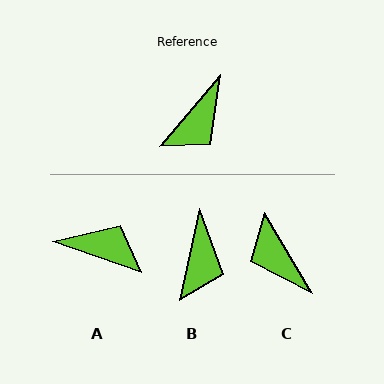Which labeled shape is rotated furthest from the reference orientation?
A, about 111 degrees away.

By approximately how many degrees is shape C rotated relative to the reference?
Approximately 109 degrees clockwise.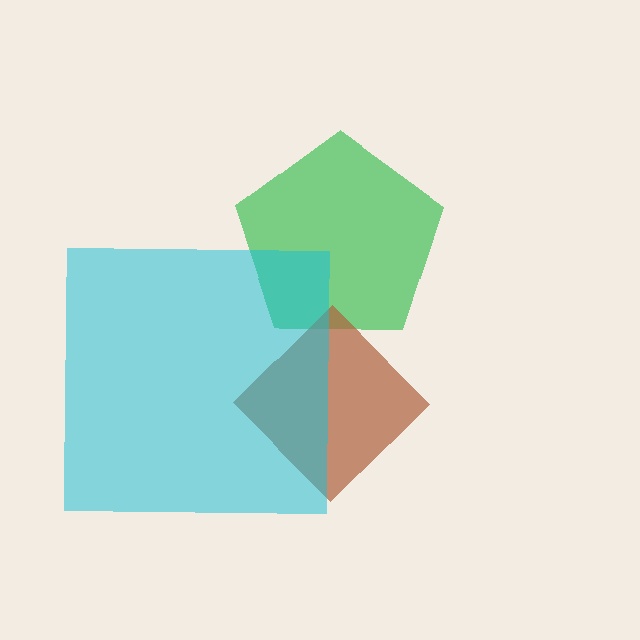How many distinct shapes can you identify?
There are 3 distinct shapes: a green pentagon, a brown diamond, a cyan square.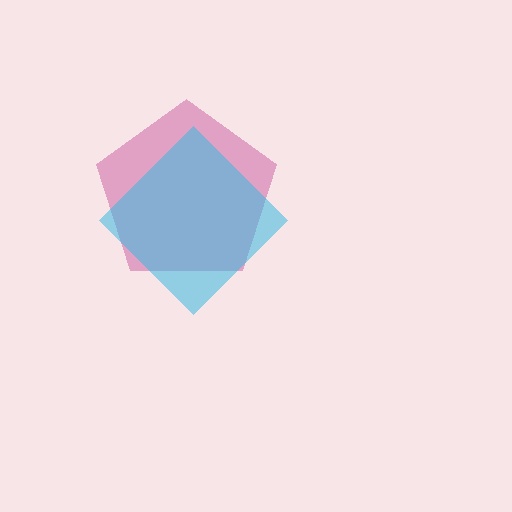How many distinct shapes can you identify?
There are 2 distinct shapes: a magenta pentagon, a cyan diamond.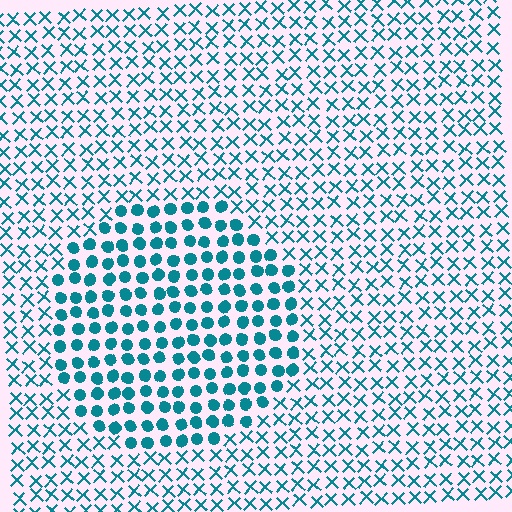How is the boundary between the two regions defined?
The boundary is defined by a change in element shape: circles inside vs. X marks outside. All elements share the same color and spacing.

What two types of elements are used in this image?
The image uses circles inside the circle region and X marks outside it.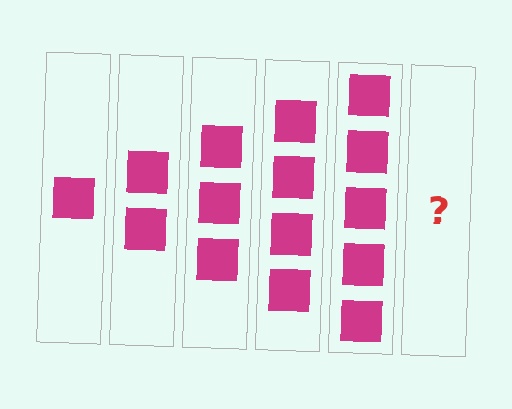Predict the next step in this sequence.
The next step is 6 squares.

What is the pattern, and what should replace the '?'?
The pattern is that each step adds one more square. The '?' should be 6 squares.